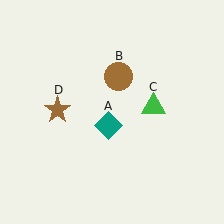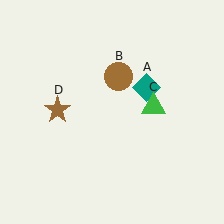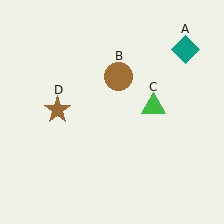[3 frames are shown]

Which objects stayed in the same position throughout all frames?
Brown circle (object B) and green triangle (object C) and brown star (object D) remained stationary.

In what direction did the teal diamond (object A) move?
The teal diamond (object A) moved up and to the right.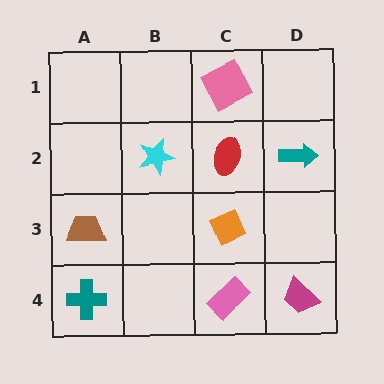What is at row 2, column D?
A teal arrow.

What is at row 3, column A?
A brown trapezoid.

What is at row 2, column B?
A cyan star.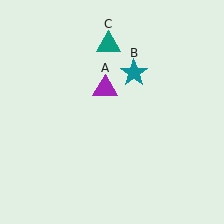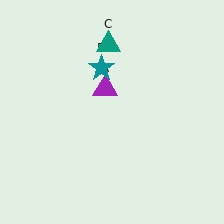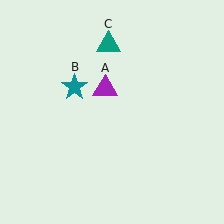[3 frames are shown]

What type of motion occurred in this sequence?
The teal star (object B) rotated counterclockwise around the center of the scene.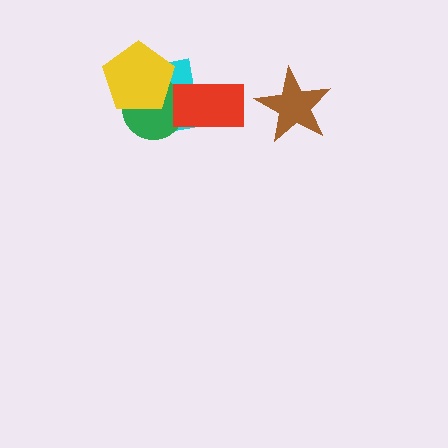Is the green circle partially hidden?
Yes, it is partially covered by another shape.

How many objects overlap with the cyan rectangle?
3 objects overlap with the cyan rectangle.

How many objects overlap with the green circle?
3 objects overlap with the green circle.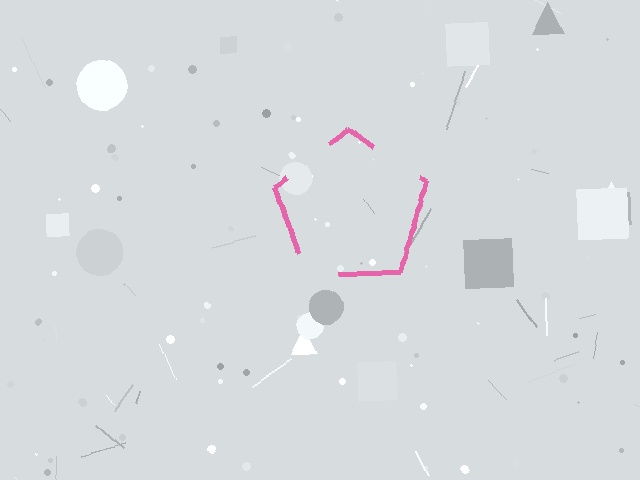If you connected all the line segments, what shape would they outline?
They would outline a pentagon.